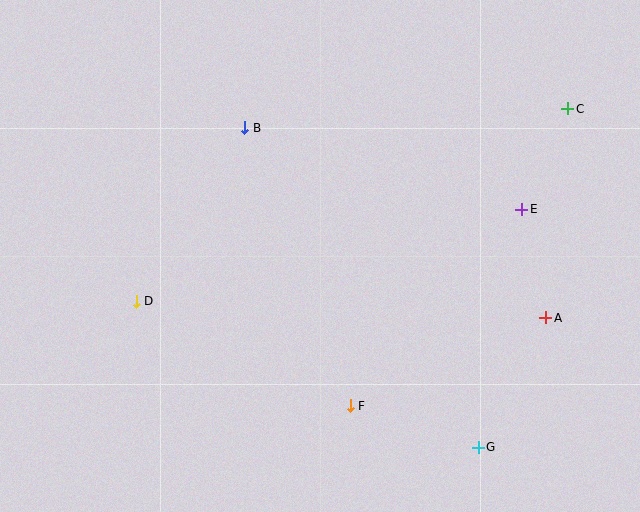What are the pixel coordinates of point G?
Point G is at (478, 447).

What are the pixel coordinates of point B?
Point B is at (245, 128).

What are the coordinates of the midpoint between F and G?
The midpoint between F and G is at (414, 426).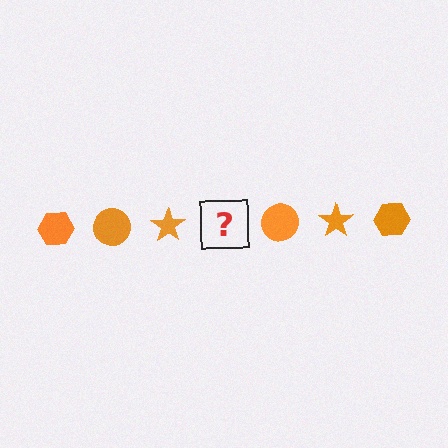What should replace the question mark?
The question mark should be replaced with an orange hexagon.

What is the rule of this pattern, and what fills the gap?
The rule is that the pattern cycles through hexagon, circle, star shapes in orange. The gap should be filled with an orange hexagon.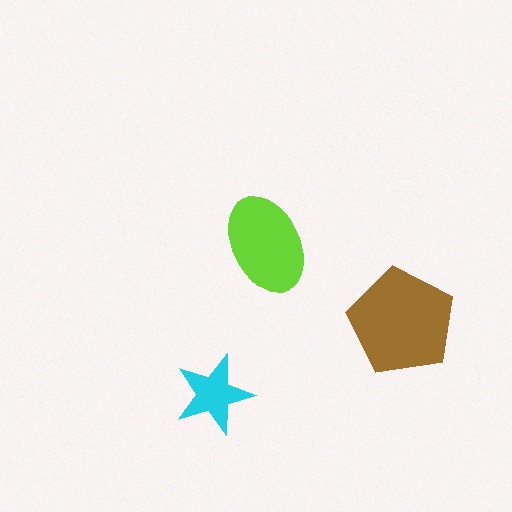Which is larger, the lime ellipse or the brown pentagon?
The brown pentagon.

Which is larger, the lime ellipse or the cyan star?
The lime ellipse.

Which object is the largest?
The brown pentagon.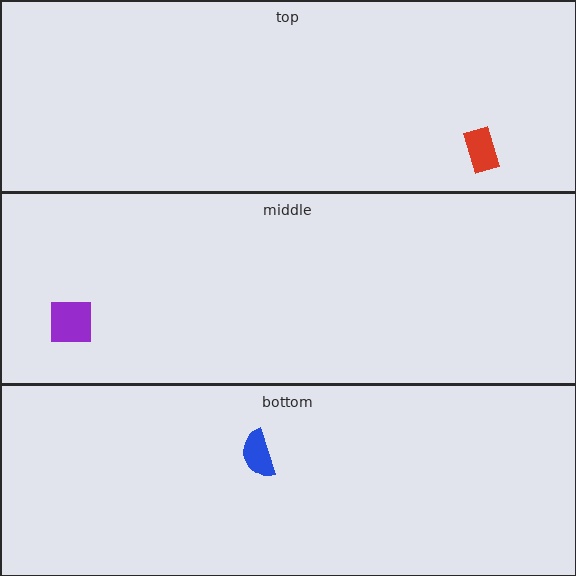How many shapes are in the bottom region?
1.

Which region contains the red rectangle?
The top region.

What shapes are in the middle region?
The purple square.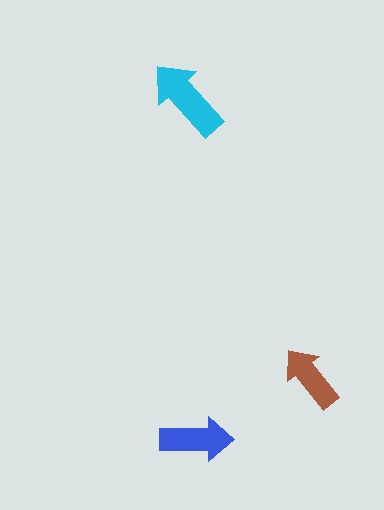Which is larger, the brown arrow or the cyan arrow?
The cyan one.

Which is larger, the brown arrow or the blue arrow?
The blue one.